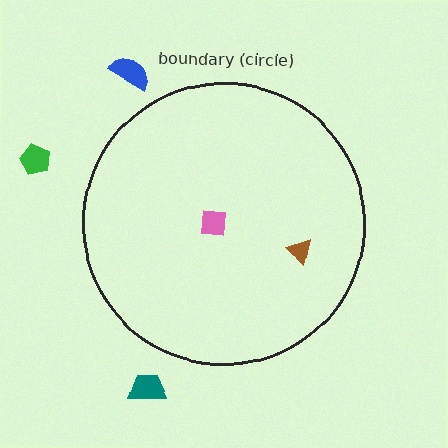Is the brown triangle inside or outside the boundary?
Inside.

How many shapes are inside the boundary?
2 inside, 3 outside.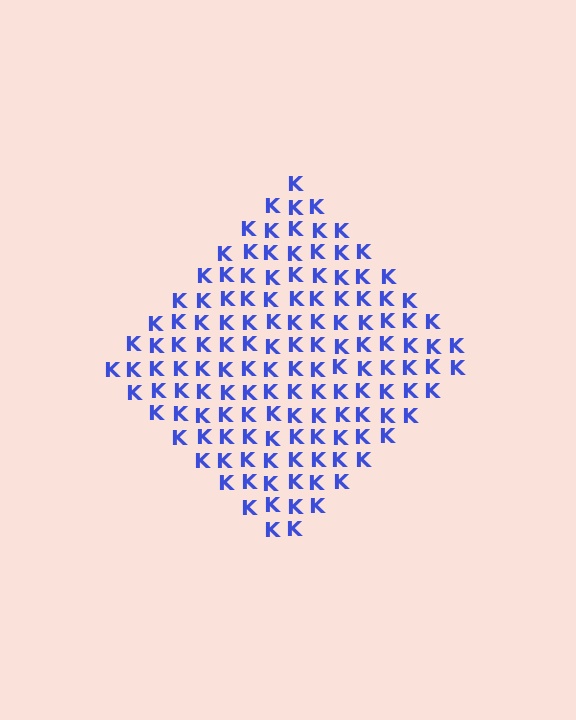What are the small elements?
The small elements are letter K's.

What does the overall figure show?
The overall figure shows a diamond.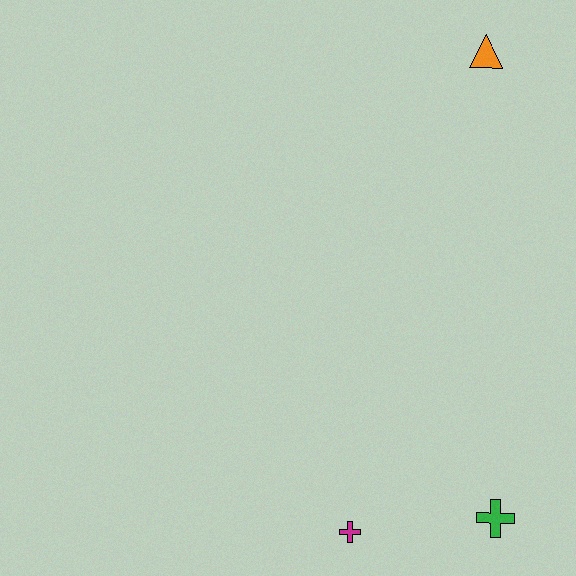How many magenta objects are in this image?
There is 1 magenta object.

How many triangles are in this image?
There is 1 triangle.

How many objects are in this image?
There are 3 objects.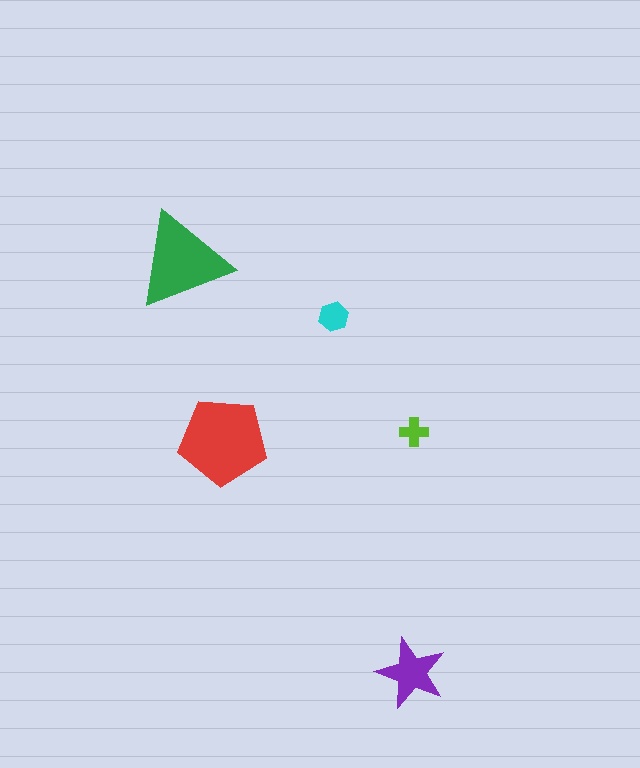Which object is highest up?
The green triangle is topmost.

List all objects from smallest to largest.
The lime cross, the cyan hexagon, the purple star, the green triangle, the red pentagon.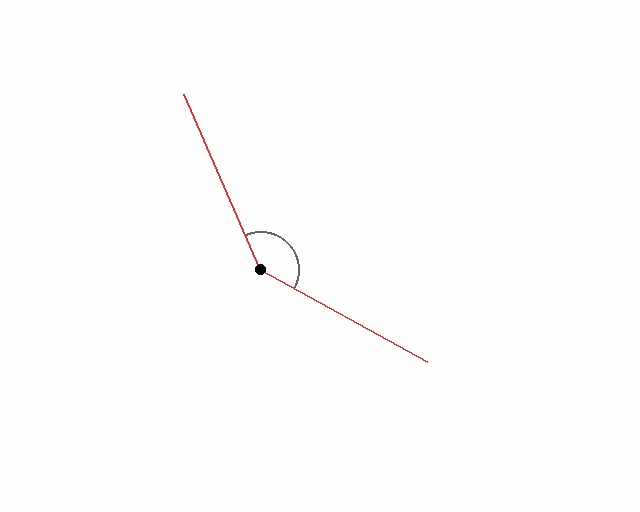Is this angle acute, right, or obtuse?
It is obtuse.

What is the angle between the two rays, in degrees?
Approximately 142 degrees.